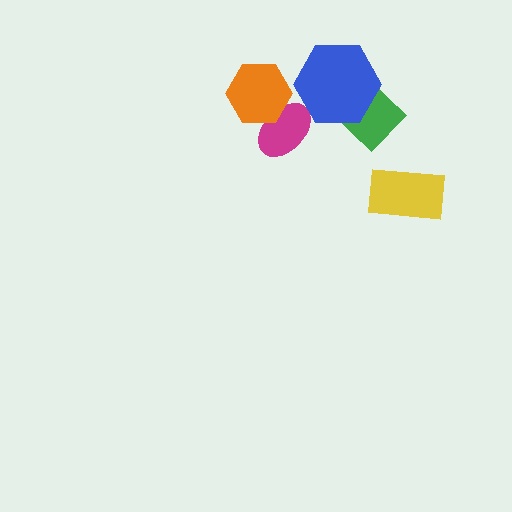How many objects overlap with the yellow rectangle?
0 objects overlap with the yellow rectangle.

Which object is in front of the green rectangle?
The blue hexagon is in front of the green rectangle.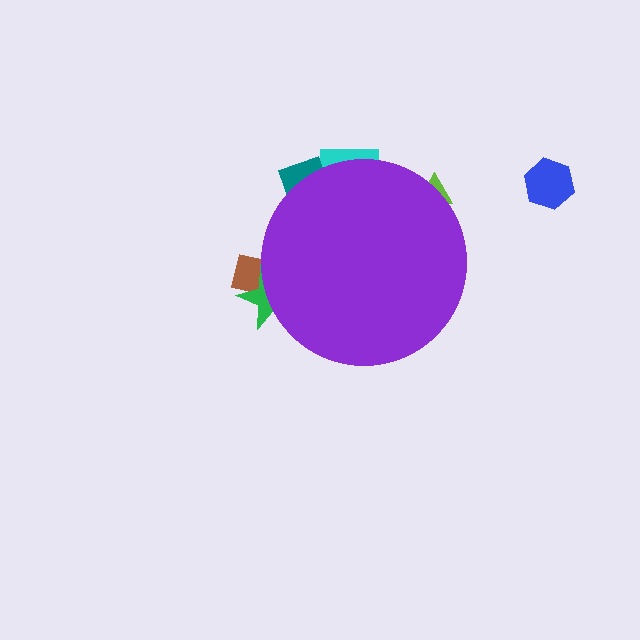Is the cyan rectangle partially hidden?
Yes, the cyan rectangle is partially hidden behind the purple circle.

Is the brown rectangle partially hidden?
Yes, the brown rectangle is partially hidden behind the purple circle.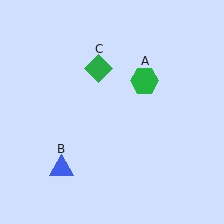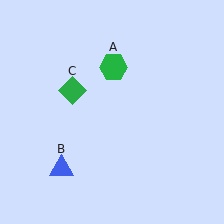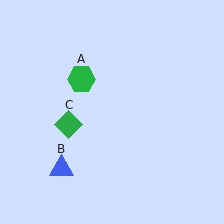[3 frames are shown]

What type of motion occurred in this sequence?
The green hexagon (object A), green diamond (object C) rotated counterclockwise around the center of the scene.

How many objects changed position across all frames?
2 objects changed position: green hexagon (object A), green diamond (object C).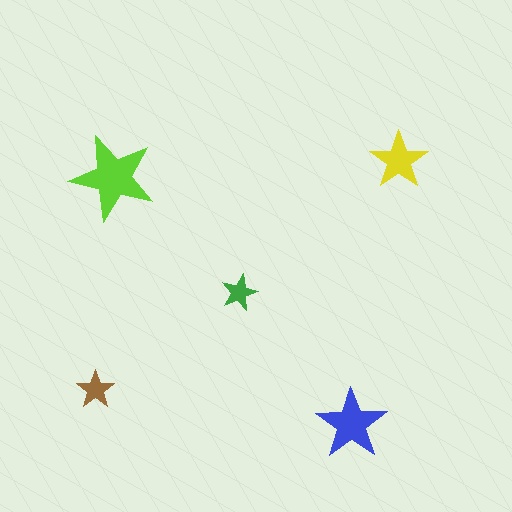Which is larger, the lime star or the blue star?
The lime one.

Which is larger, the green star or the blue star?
The blue one.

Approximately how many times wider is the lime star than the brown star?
About 2.5 times wider.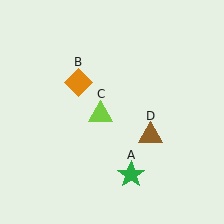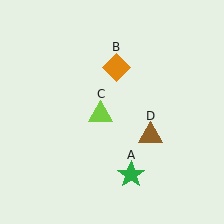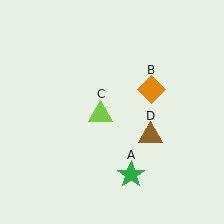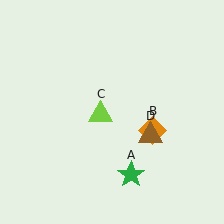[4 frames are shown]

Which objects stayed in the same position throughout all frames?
Green star (object A) and lime triangle (object C) and brown triangle (object D) remained stationary.